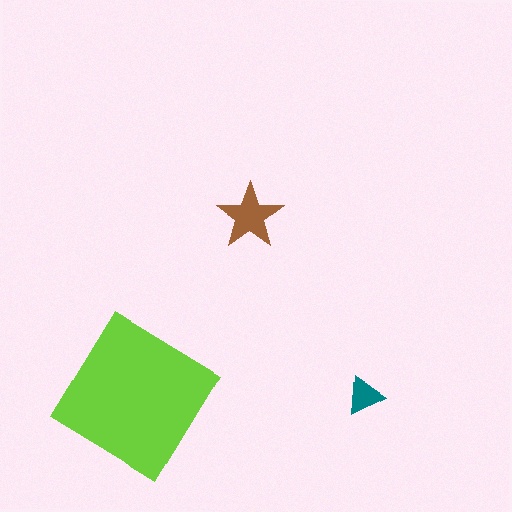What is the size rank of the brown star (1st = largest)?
2nd.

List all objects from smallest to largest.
The teal triangle, the brown star, the lime diamond.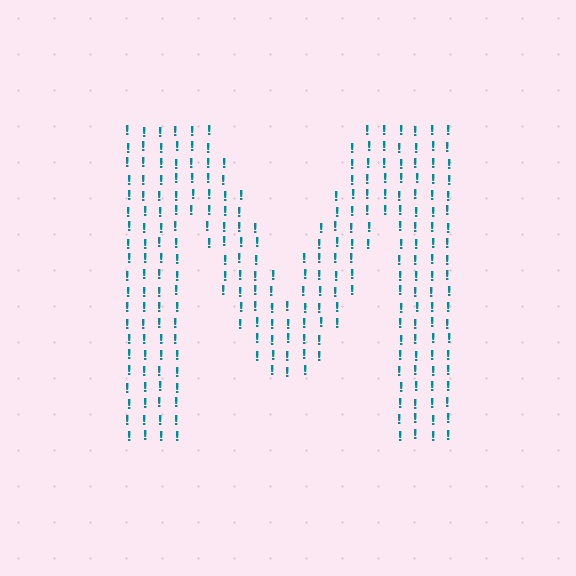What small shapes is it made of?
It is made of small exclamation marks.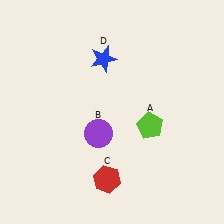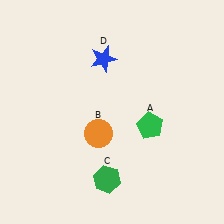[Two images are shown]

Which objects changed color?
A changed from lime to green. B changed from purple to orange. C changed from red to green.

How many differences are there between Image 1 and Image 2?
There are 3 differences between the two images.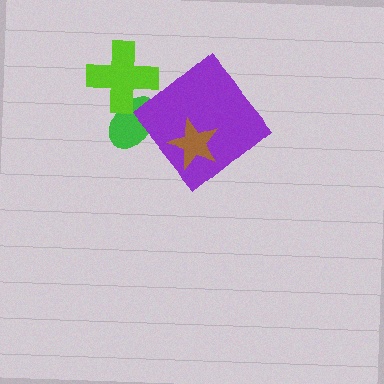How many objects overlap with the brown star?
1 object overlaps with the brown star.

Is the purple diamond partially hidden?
Yes, it is partially covered by another shape.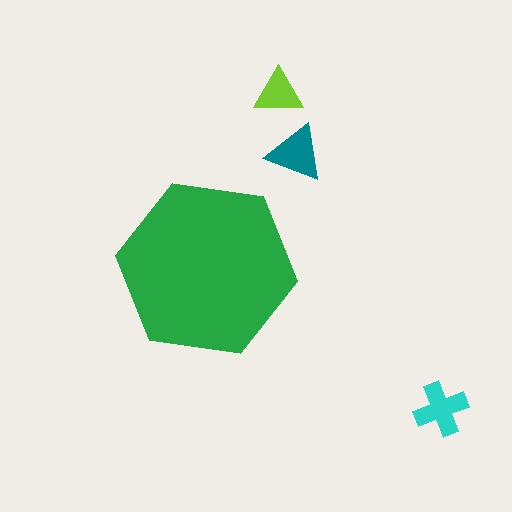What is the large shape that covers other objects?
A green hexagon.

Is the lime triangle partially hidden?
No, the lime triangle is fully visible.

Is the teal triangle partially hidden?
No, the teal triangle is fully visible.